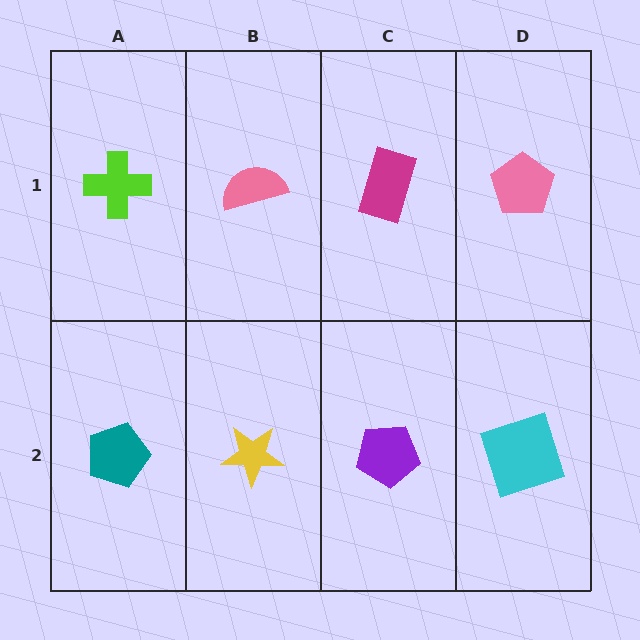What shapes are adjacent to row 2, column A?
A lime cross (row 1, column A), a yellow star (row 2, column B).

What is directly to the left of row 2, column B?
A teal pentagon.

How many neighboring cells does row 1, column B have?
3.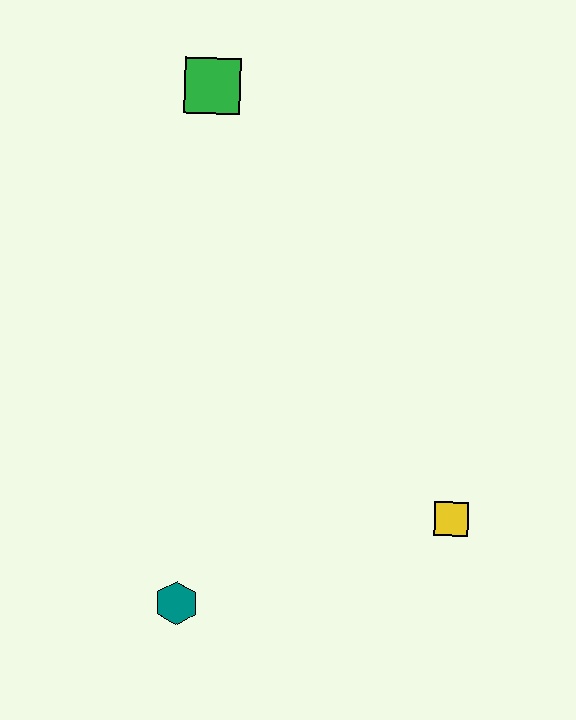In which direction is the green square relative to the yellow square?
The green square is above the yellow square.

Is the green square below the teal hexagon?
No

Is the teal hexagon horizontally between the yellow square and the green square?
No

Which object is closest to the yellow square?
The teal hexagon is closest to the yellow square.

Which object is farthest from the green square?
The teal hexagon is farthest from the green square.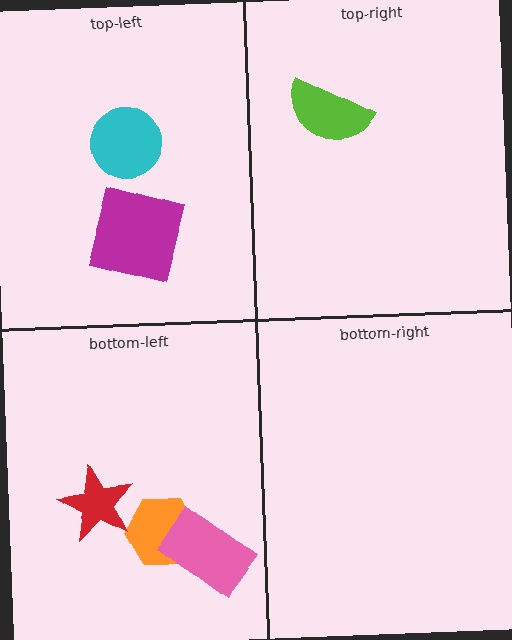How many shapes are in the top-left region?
2.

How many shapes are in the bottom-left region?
3.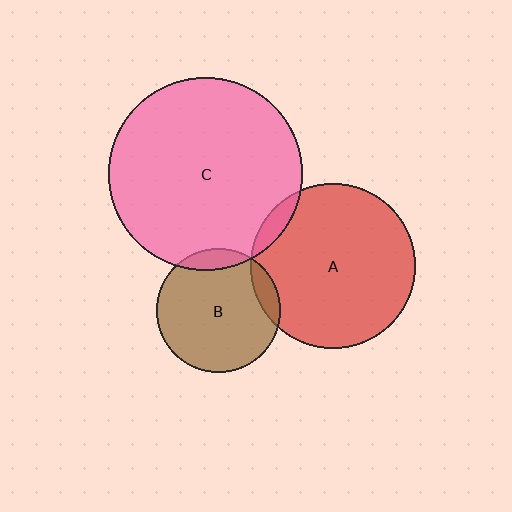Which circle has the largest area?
Circle C (pink).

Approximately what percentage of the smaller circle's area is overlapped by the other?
Approximately 10%.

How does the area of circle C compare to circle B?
Approximately 2.4 times.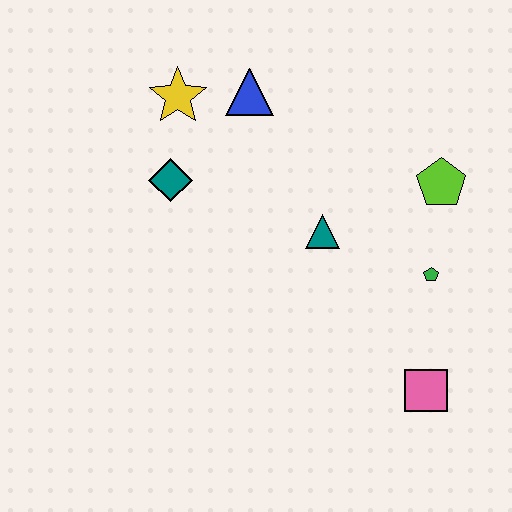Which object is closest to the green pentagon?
The lime pentagon is closest to the green pentagon.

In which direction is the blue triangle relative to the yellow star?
The blue triangle is to the right of the yellow star.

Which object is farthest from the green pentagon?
The yellow star is farthest from the green pentagon.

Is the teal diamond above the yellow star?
No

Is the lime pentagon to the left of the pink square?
No